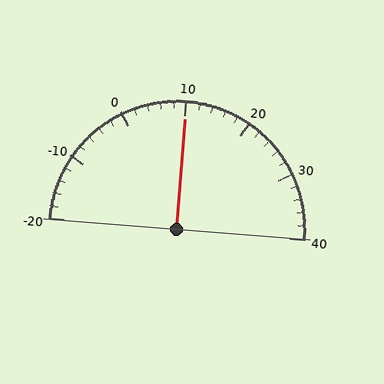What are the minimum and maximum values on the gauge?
The gauge ranges from -20 to 40.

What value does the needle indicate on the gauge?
The needle indicates approximately 10.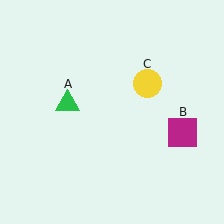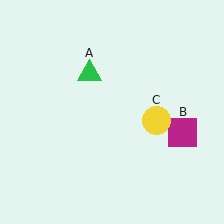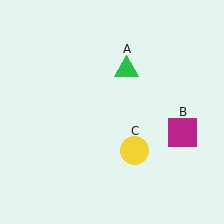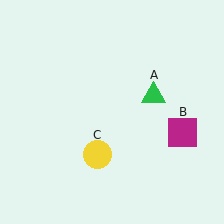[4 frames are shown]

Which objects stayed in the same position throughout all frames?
Magenta square (object B) remained stationary.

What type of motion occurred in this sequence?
The green triangle (object A), yellow circle (object C) rotated clockwise around the center of the scene.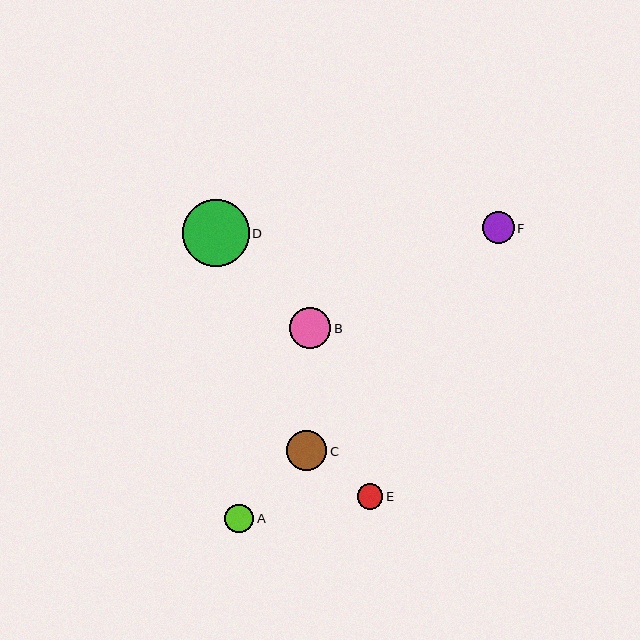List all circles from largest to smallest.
From largest to smallest: D, B, C, F, A, E.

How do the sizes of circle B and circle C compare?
Circle B and circle C are approximately the same size.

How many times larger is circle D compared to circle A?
Circle D is approximately 2.3 times the size of circle A.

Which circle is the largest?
Circle D is the largest with a size of approximately 67 pixels.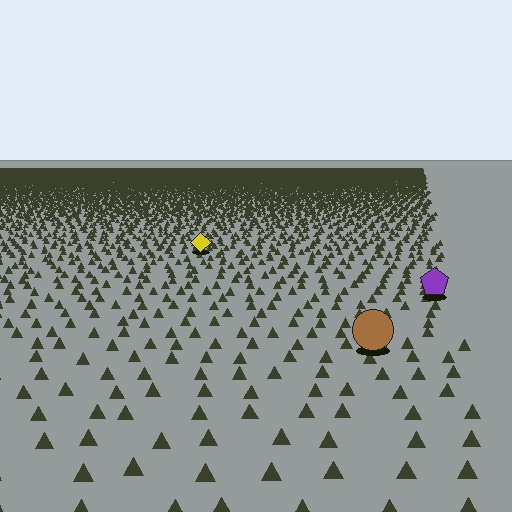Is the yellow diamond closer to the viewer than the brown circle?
No. The brown circle is closer — you can tell from the texture gradient: the ground texture is coarser near it.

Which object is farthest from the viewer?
The yellow diamond is farthest from the viewer. It appears smaller and the ground texture around it is denser.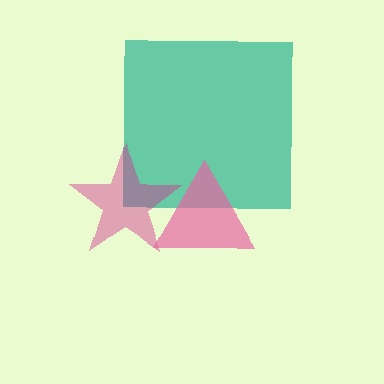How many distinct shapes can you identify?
There are 3 distinct shapes: a teal square, a magenta star, a pink triangle.